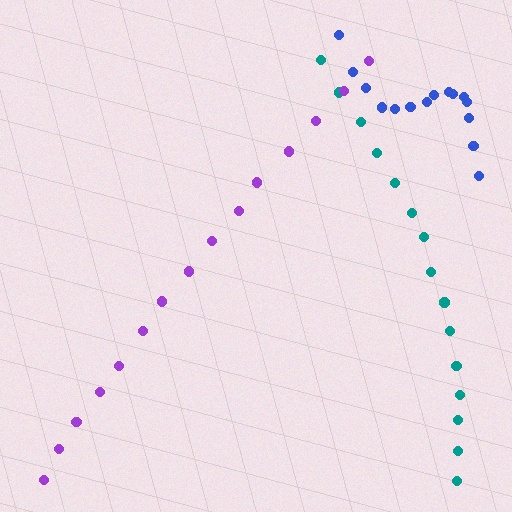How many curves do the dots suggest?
There are 3 distinct paths.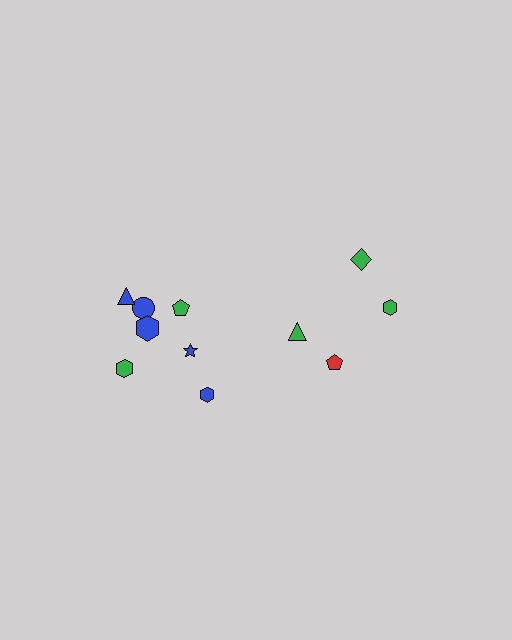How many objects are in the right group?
There are 4 objects.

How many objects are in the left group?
There are 7 objects.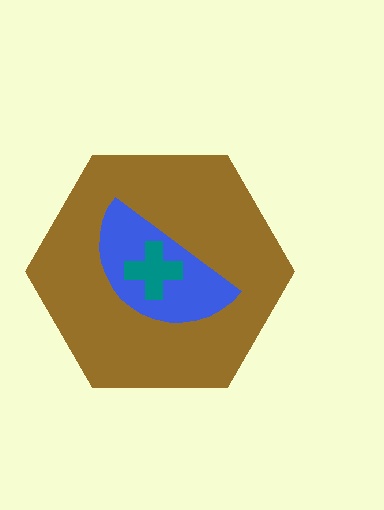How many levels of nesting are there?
3.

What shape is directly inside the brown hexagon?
The blue semicircle.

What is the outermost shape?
The brown hexagon.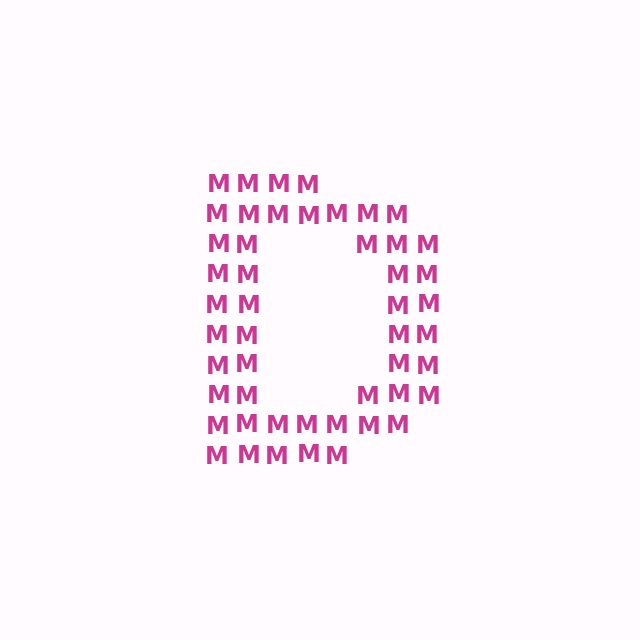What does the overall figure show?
The overall figure shows the letter D.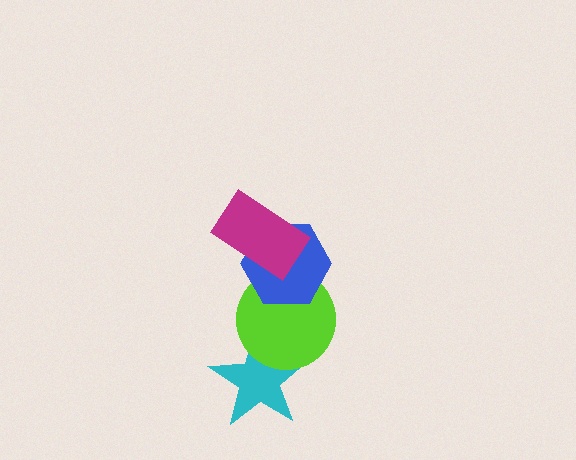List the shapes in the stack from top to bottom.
From top to bottom: the magenta rectangle, the blue hexagon, the lime circle, the cyan star.